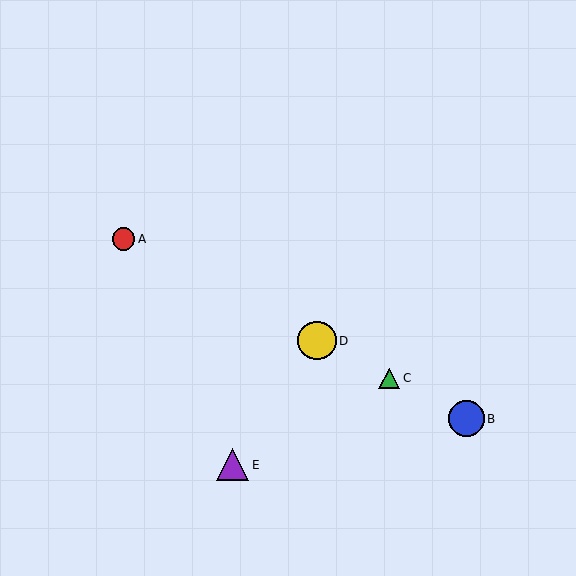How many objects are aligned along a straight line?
4 objects (A, B, C, D) are aligned along a straight line.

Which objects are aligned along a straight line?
Objects A, B, C, D are aligned along a straight line.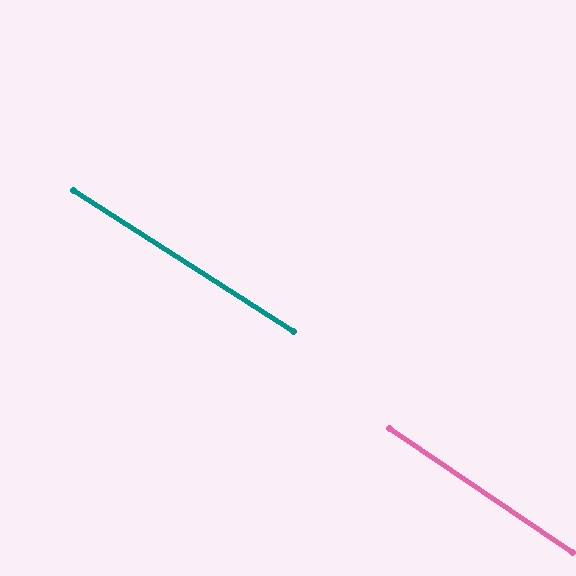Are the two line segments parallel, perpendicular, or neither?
Parallel — their directions differ by only 1.4°.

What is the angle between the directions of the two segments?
Approximately 1 degree.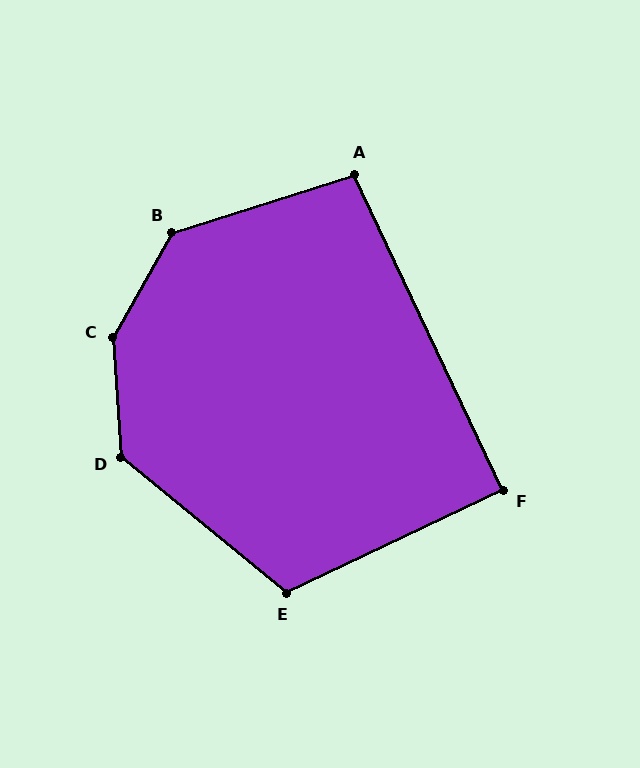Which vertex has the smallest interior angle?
F, at approximately 90 degrees.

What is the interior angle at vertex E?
Approximately 115 degrees (obtuse).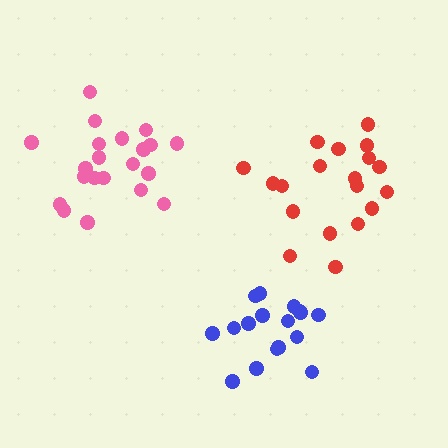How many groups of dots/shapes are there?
There are 3 groups.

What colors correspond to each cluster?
The clusters are colored: red, pink, blue.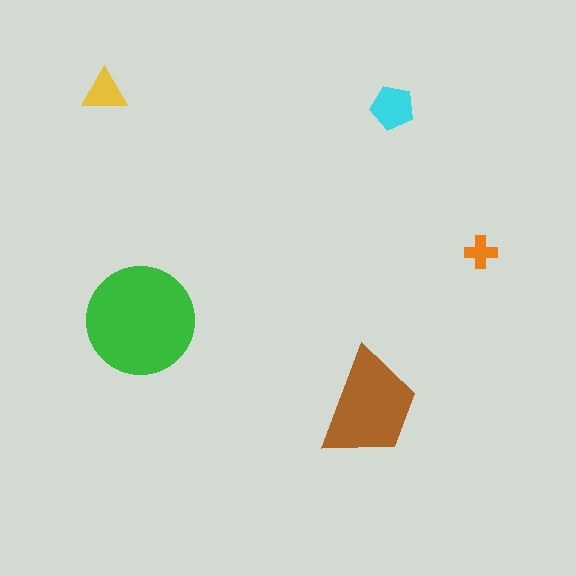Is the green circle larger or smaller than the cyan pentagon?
Larger.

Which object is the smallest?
The orange cross.